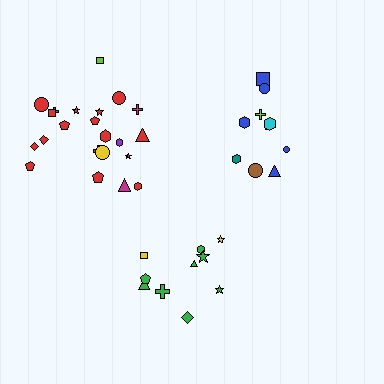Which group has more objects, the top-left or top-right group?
The top-left group.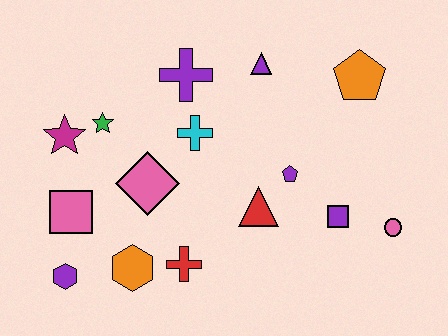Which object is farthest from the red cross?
The orange pentagon is farthest from the red cross.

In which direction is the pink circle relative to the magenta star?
The pink circle is to the right of the magenta star.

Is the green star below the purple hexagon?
No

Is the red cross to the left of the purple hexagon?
No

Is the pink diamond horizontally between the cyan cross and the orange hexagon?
Yes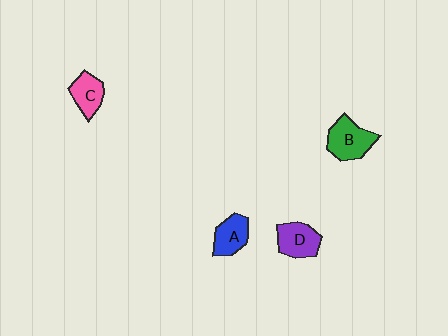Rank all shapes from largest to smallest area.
From largest to smallest: B (green), D (purple), A (blue), C (pink).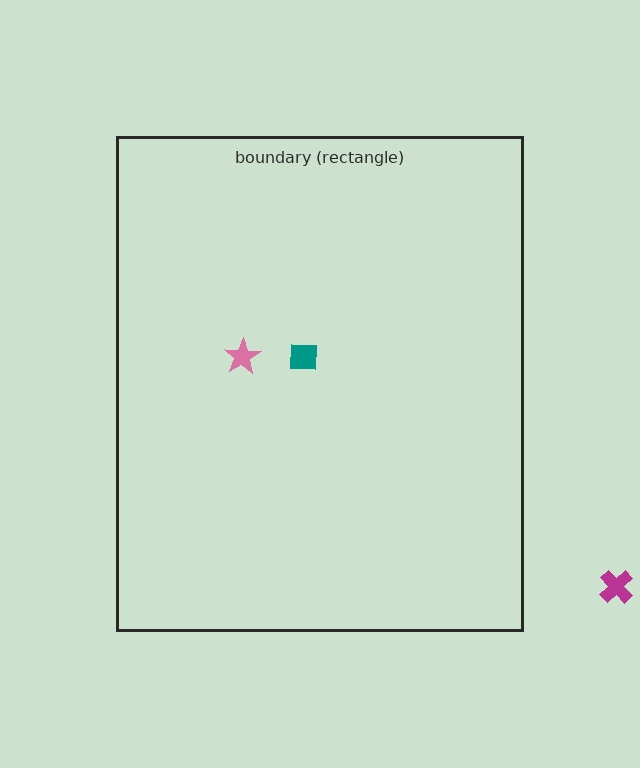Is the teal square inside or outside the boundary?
Inside.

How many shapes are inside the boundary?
2 inside, 1 outside.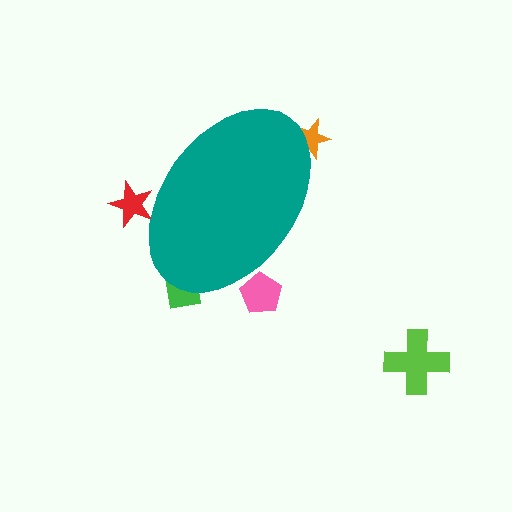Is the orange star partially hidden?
Yes, the orange star is partially hidden behind the teal ellipse.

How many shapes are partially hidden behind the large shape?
4 shapes are partially hidden.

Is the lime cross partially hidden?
No, the lime cross is fully visible.